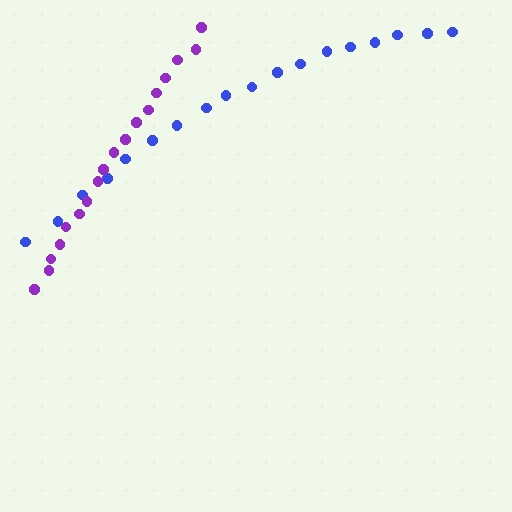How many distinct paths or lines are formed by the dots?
There are 2 distinct paths.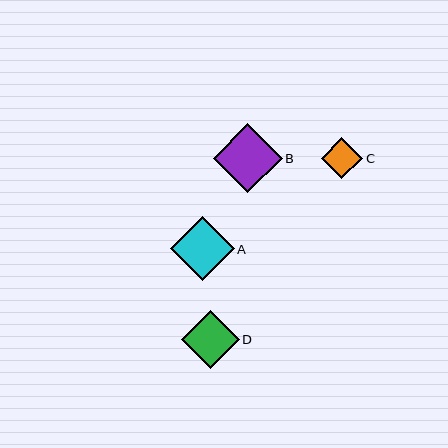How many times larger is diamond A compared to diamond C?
Diamond A is approximately 1.5 times the size of diamond C.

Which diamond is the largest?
Diamond B is the largest with a size of approximately 68 pixels.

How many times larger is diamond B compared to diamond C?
Diamond B is approximately 1.7 times the size of diamond C.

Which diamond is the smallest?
Diamond C is the smallest with a size of approximately 41 pixels.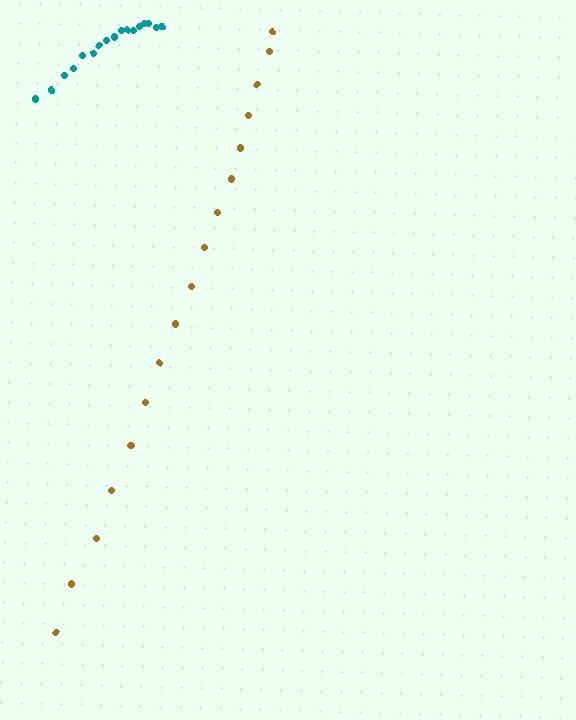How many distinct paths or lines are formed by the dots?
There are 2 distinct paths.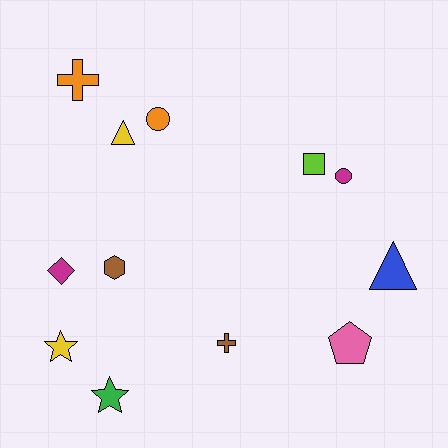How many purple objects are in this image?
There are no purple objects.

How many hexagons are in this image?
There is 1 hexagon.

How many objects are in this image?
There are 12 objects.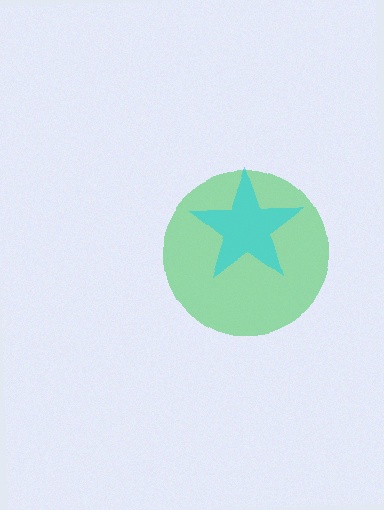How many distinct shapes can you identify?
There are 2 distinct shapes: a green circle, a cyan star.